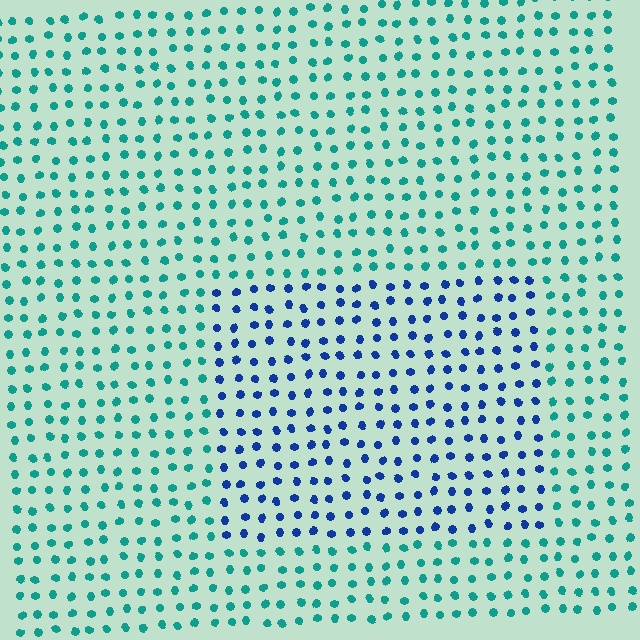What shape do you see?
I see a rectangle.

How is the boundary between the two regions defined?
The boundary is defined purely by a slight shift in hue (about 50 degrees). Spacing, size, and orientation are identical on both sides.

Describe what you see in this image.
The image is filled with small teal elements in a uniform arrangement. A rectangle-shaped region is visible where the elements are tinted to a slightly different hue, forming a subtle color boundary.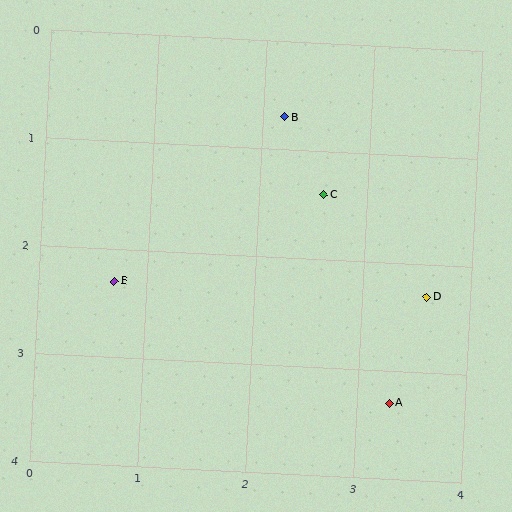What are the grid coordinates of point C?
Point C is at approximately (2.6, 1.4).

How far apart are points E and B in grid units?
Points E and B are about 2.2 grid units apart.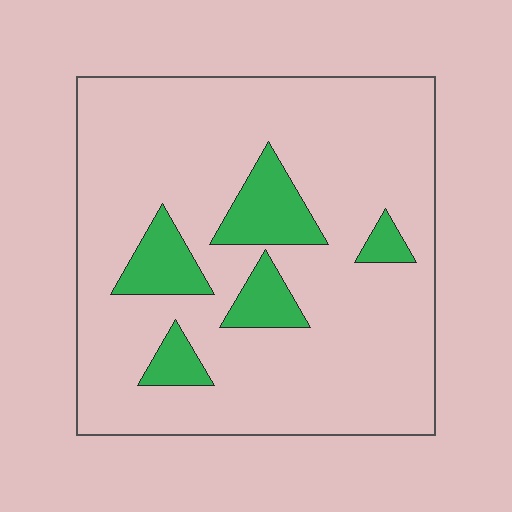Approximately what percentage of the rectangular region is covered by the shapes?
Approximately 15%.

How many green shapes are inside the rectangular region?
5.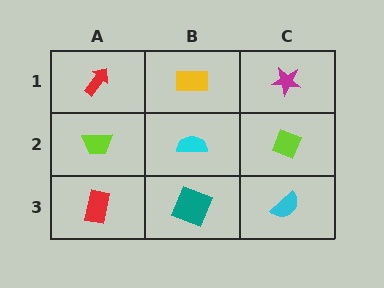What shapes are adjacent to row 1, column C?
A lime diamond (row 2, column C), a yellow rectangle (row 1, column B).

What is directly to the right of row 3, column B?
A cyan semicircle.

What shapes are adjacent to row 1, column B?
A cyan semicircle (row 2, column B), a red arrow (row 1, column A), a magenta star (row 1, column C).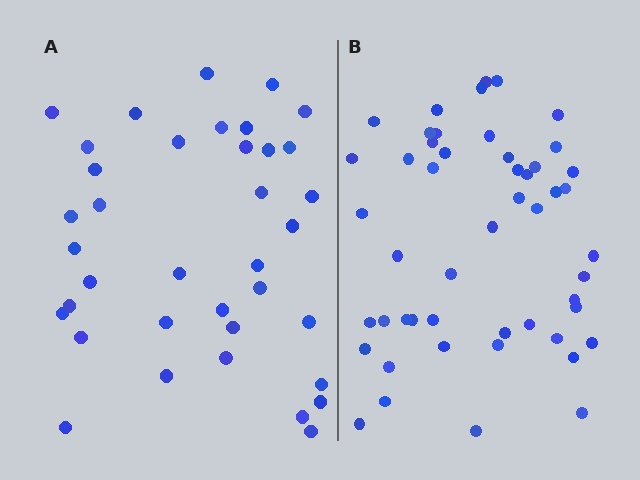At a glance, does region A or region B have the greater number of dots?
Region B (the right region) has more dots.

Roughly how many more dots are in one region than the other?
Region B has approximately 15 more dots than region A.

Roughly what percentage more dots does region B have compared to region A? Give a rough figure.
About 35% more.